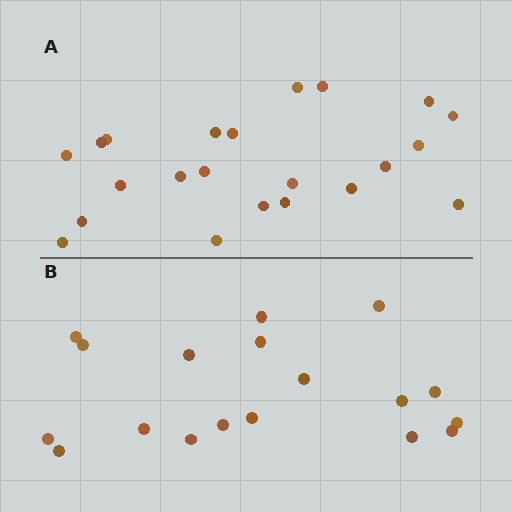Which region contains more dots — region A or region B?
Region A (the top region) has more dots.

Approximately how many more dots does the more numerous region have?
Region A has about 4 more dots than region B.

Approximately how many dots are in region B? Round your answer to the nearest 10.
About 20 dots. (The exact count is 18, which rounds to 20.)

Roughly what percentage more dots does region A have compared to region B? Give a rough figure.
About 20% more.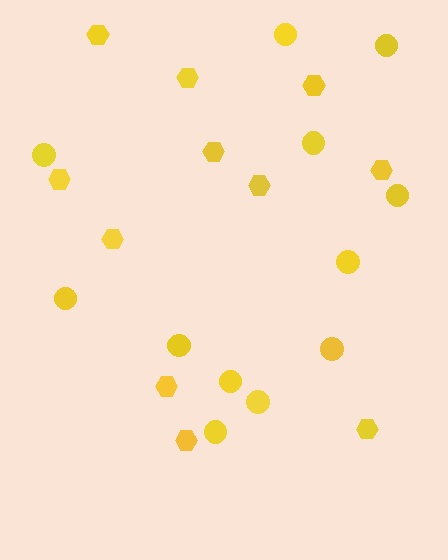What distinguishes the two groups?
There are 2 groups: one group of circles (12) and one group of hexagons (11).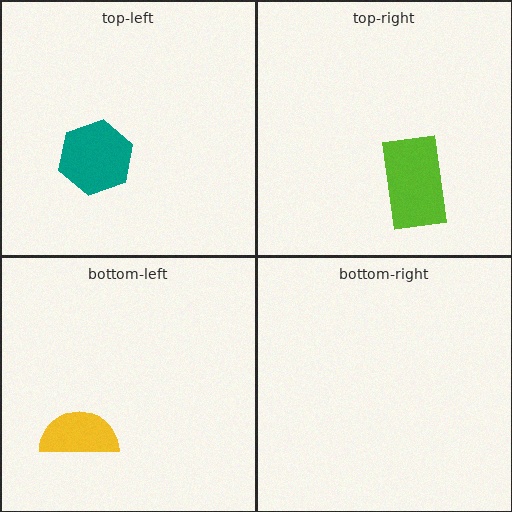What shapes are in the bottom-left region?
The yellow semicircle.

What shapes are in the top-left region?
The teal hexagon.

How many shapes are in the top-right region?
1.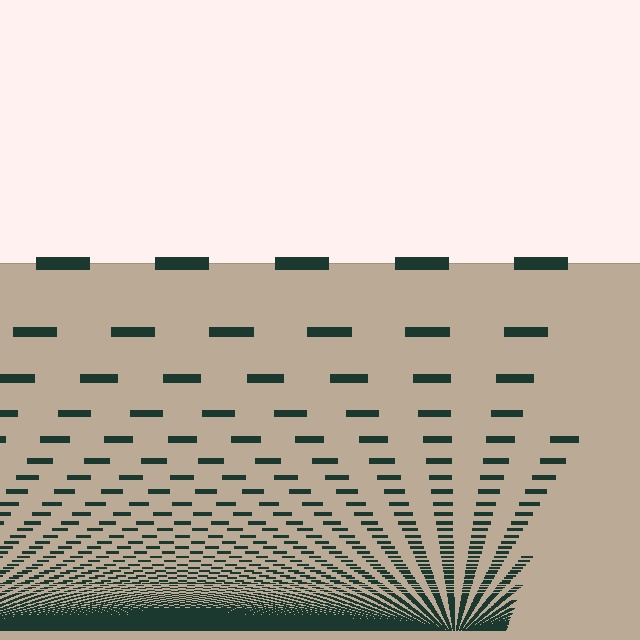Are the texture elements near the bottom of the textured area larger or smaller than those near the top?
Smaller. The gradient is inverted — elements near the bottom are smaller and denser.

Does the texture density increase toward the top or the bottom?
Density increases toward the bottom.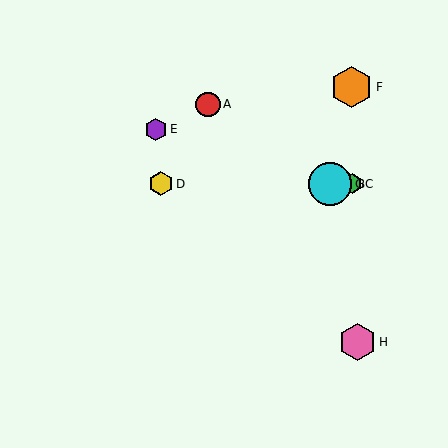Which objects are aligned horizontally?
Objects B, C, D, G are aligned horizontally.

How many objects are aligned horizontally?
4 objects (B, C, D, G) are aligned horizontally.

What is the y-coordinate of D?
Object D is at y≈184.